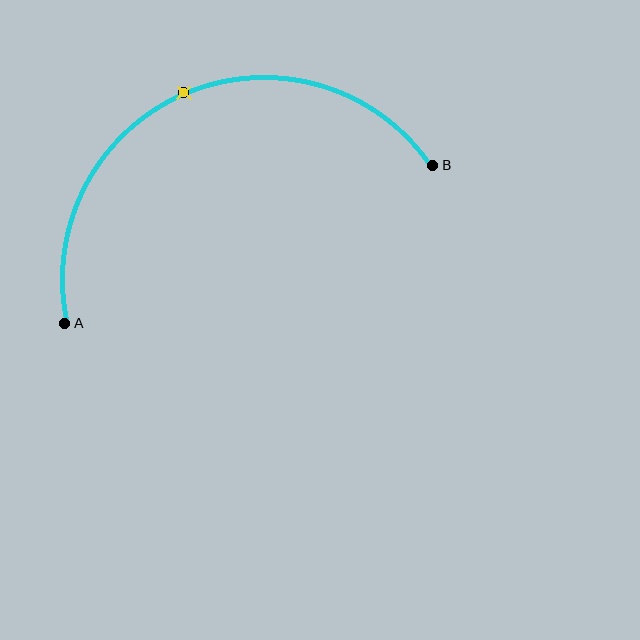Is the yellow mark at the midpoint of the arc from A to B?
Yes. The yellow mark lies on the arc at equal arc-length from both A and B — it is the arc midpoint.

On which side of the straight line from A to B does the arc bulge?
The arc bulges above the straight line connecting A and B.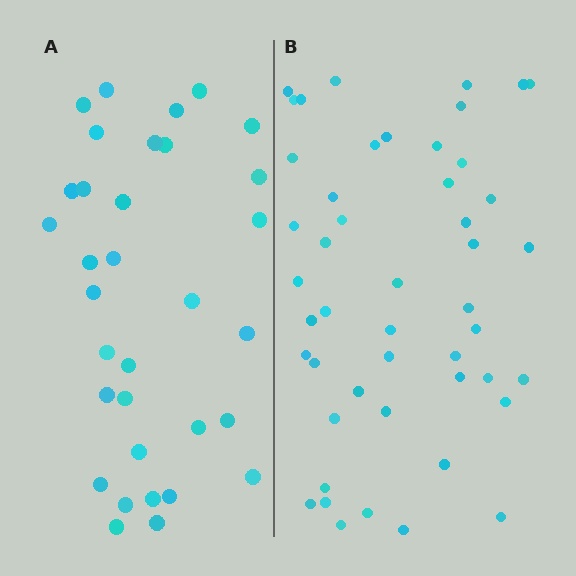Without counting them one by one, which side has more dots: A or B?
Region B (the right region) has more dots.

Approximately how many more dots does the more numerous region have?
Region B has approximately 15 more dots than region A.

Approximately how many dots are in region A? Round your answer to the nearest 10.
About 30 dots. (The exact count is 33, which rounds to 30.)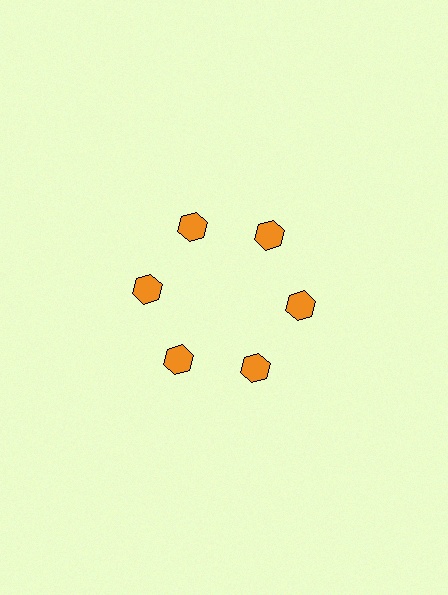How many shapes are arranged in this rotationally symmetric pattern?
There are 6 shapes, arranged in 6 groups of 1.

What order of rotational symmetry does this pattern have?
This pattern has 6-fold rotational symmetry.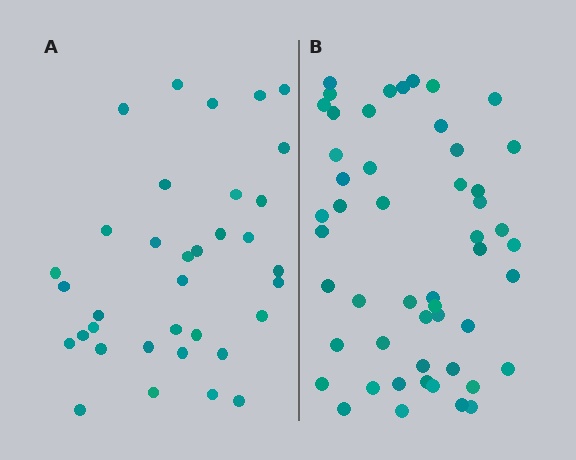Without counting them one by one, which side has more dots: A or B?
Region B (the right region) has more dots.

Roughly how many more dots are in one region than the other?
Region B has approximately 15 more dots than region A.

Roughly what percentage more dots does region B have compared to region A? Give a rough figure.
About 45% more.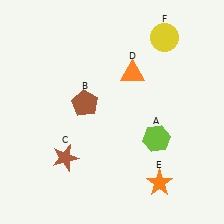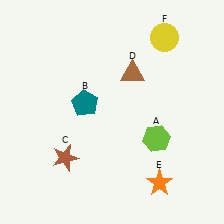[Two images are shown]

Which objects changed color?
B changed from brown to teal. D changed from orange to brown.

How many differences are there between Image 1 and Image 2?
There are 2 differences between the two images.